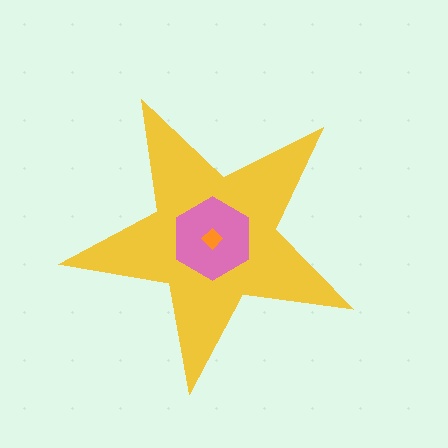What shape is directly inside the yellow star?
The pink hexagon.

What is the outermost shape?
The yellow star.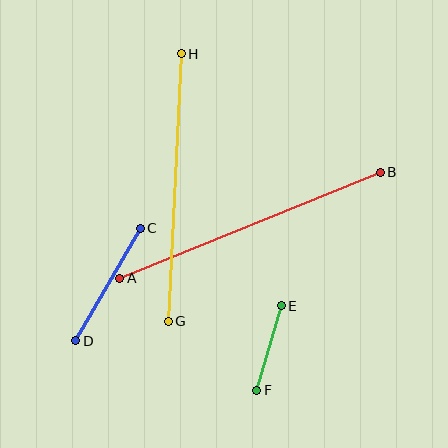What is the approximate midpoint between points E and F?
The midpoint is at approximately (269, 348) pixels.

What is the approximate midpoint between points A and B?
The midpoint is at approximately (250, 225) pixels.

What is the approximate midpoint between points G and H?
The midpoint is at approximately (175, 187) pixels.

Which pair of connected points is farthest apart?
Points A and B are farthest apart.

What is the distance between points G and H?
The distance is approximately 268 pixels.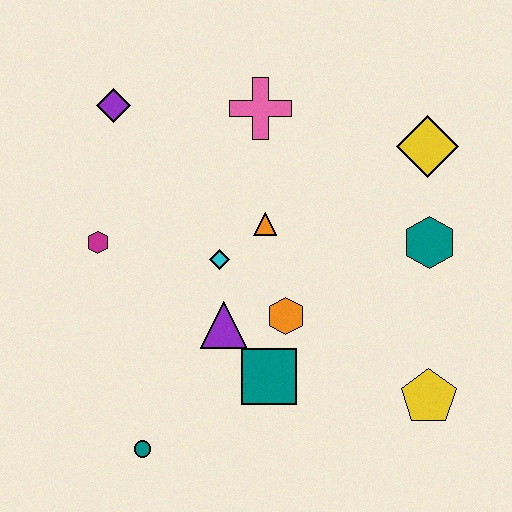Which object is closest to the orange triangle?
The cyan diamond is closest to the orange triangle.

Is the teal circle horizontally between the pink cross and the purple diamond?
Yes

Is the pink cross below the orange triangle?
No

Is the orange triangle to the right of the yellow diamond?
No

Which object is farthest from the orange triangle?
The teal circle is farthest from the orange triangle.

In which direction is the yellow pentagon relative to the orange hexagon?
The yellow pentagon is to the right of the orange hexagon.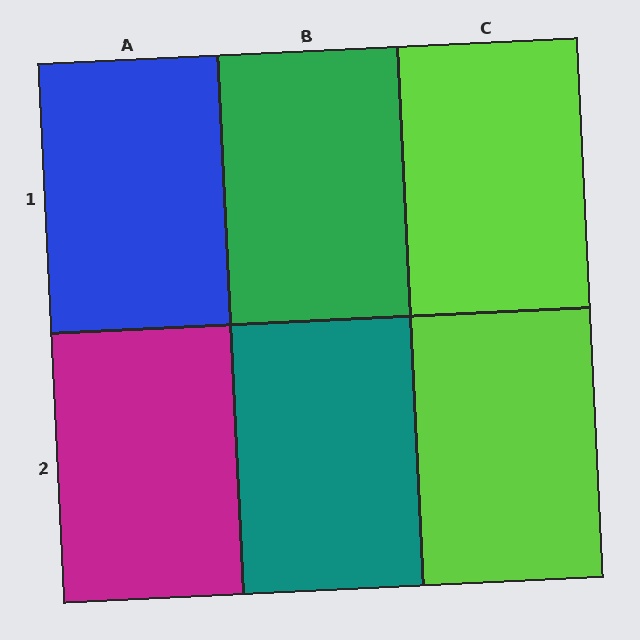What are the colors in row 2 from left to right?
Magenta, teal, lime.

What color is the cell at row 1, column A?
Blue.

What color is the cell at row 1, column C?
Lime.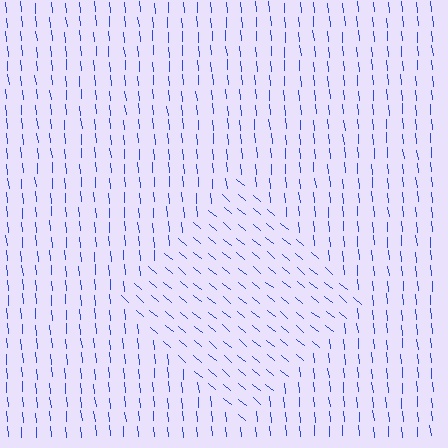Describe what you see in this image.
The image is filled with small blue line segments. A diamond region in the image has lines oriented differently from the surrounding lines, creating a visible texture boundary.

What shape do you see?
I see a diamond.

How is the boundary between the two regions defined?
The boundary is defined purely by a change in line orientation (approximately 45 degrees difference). All lines are the same color and thickness.